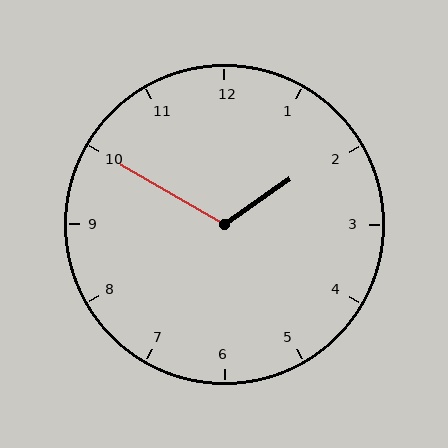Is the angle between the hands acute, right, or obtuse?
It is obtuse.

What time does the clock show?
1:50.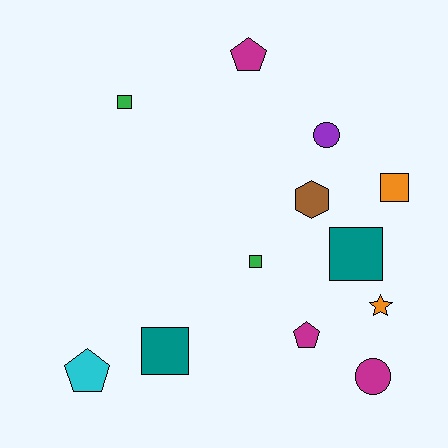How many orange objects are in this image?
There are 2 orange objects.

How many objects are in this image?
There are 12 objects.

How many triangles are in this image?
There are no triangles.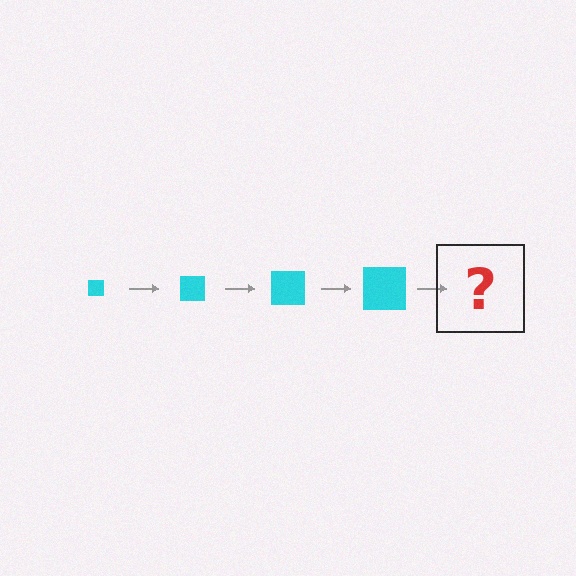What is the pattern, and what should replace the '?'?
The pattern is that the square gets progressively larger each step. The '?' should be a cyan square, larger than the previous one.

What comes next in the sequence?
The next element should be a cyan square, larger than the previous one.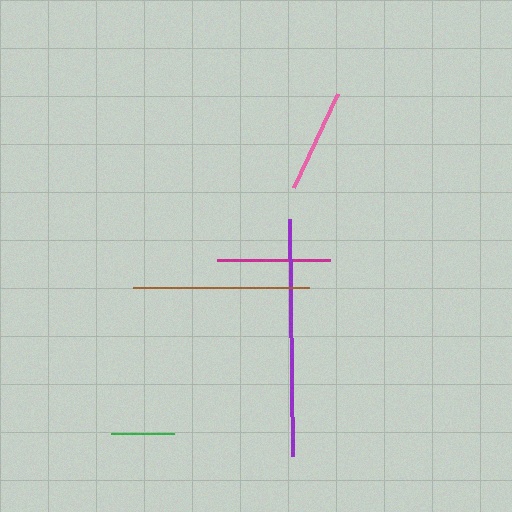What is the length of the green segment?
The green segment is approximately 63 pixels long.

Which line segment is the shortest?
The green line is the shortest at approximately 63 pixels.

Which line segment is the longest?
The purple line is the longest at approximately 237 pixels.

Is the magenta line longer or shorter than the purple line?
The purple line is longer than the magenta line.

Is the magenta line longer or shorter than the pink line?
The magenta line is longer than the pink line.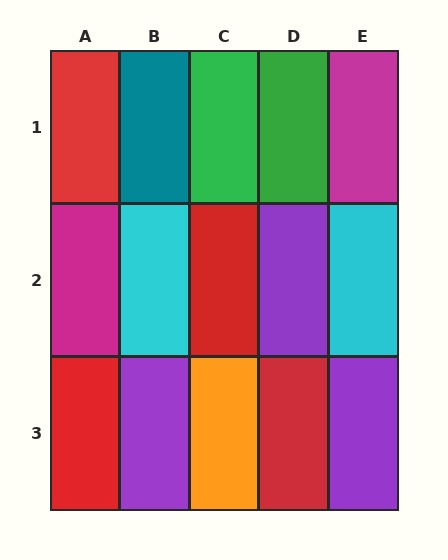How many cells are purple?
3 cells are purple.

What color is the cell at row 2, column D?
Purple.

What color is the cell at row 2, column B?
Cyan.